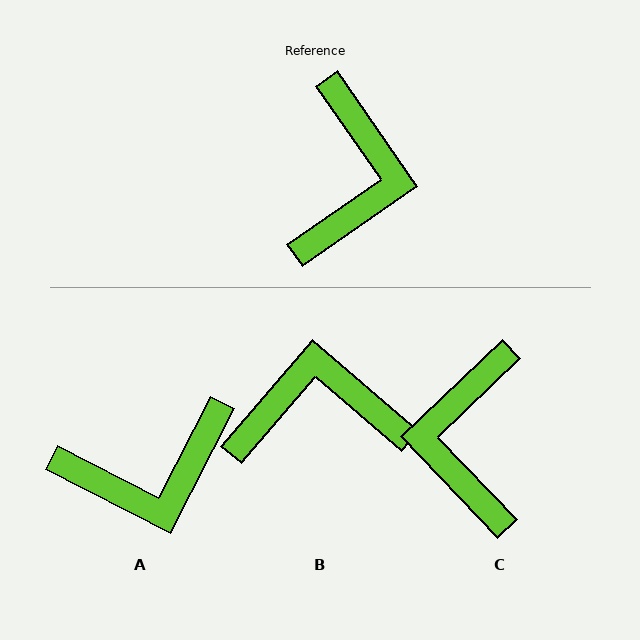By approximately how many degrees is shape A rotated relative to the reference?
Approximately 62 degrees clockwise.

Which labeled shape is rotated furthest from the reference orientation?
C, about 171 degrees away.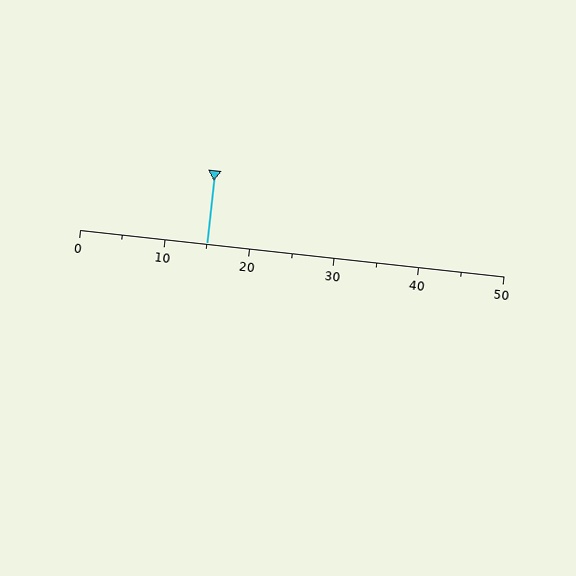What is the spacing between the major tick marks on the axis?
The major ticks are spaced 10 apart.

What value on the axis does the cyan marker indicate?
The marker indicates approximately 15.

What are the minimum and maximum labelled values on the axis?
The axis runs from 0 to 50.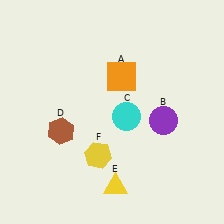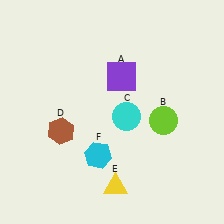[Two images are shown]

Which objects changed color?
A changed from orange to purple. B changed from purple to lime. F changed from yellow to cyan.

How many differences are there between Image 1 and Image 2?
There are 3 differences between the two images.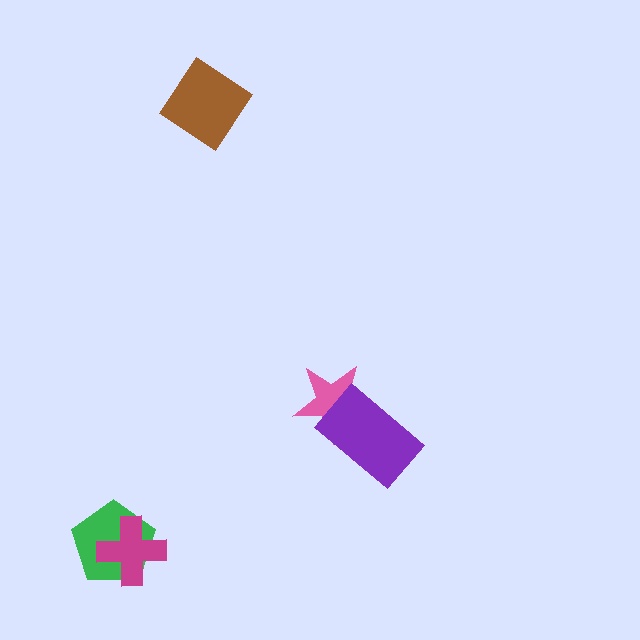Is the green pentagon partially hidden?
Yes, it is partially covered by another shape.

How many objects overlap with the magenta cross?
1 object overlaps with the magenta cross.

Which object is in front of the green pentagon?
The magenta cross is in front of the green pentagon.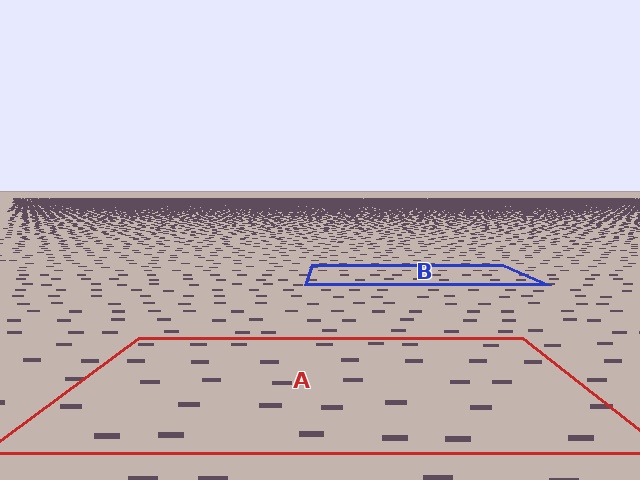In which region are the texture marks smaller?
The texture marks are smaller in region B, because it is farther away.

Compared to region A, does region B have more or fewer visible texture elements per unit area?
Region B has more texture elements per unit area — they are packed more densely because it is farther away.